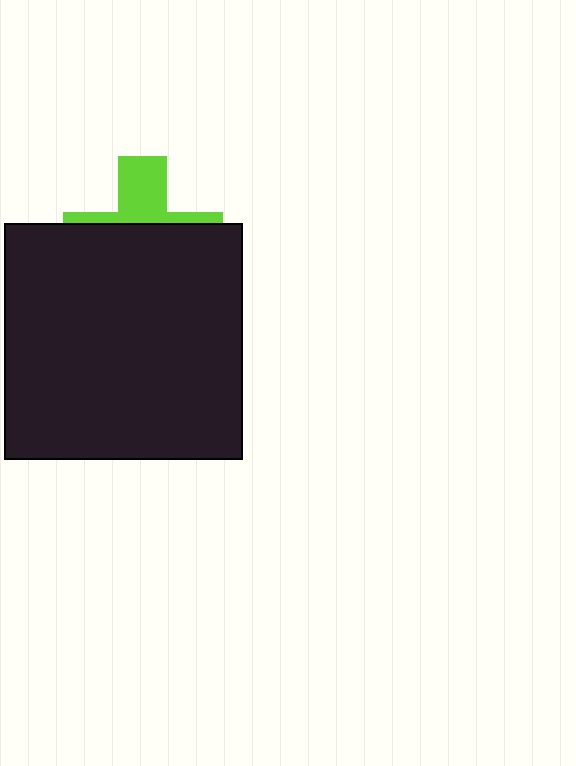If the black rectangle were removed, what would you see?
You would see the complete lime cross.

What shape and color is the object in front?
The object in front is a black rectangle.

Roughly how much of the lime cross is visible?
A small part of it is visible (roughly 35%).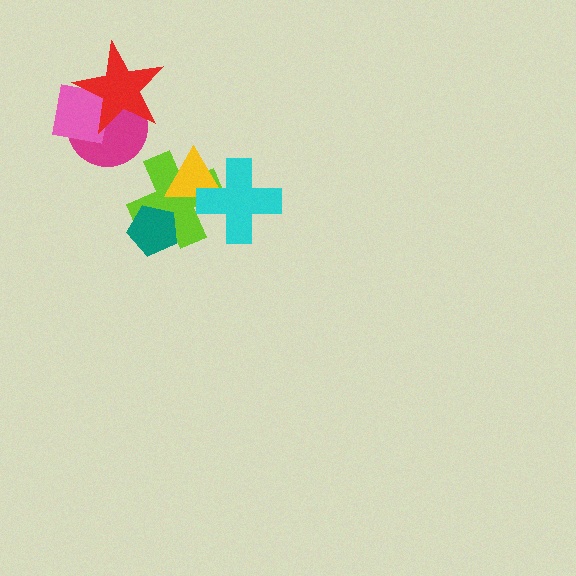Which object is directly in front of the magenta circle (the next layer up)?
The pink square is directly in front of the magenta circle.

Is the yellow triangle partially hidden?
Yes, it is partially covered by another shape.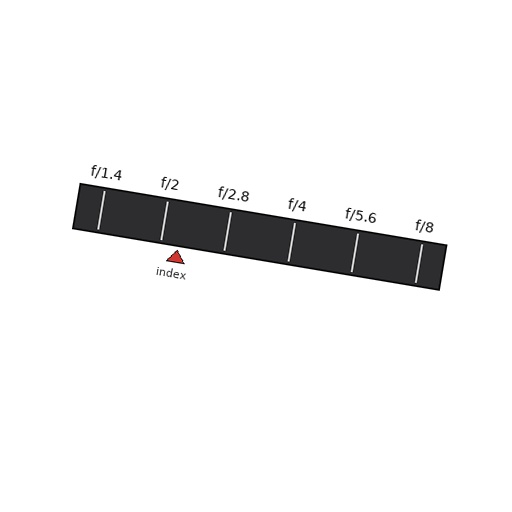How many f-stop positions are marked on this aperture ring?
There are 6 f-stop positions marked.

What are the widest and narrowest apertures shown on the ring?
The widest aperture shown is f/1.4 and the narrowest is f/8.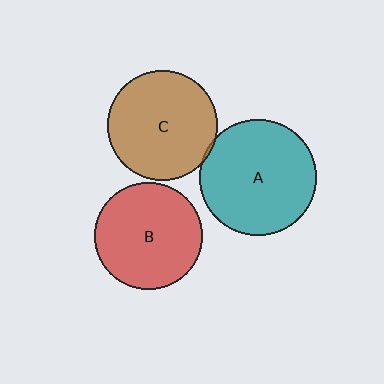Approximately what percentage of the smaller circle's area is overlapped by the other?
Approximately 5%.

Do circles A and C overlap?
Yes.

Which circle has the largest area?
Circle A (teal).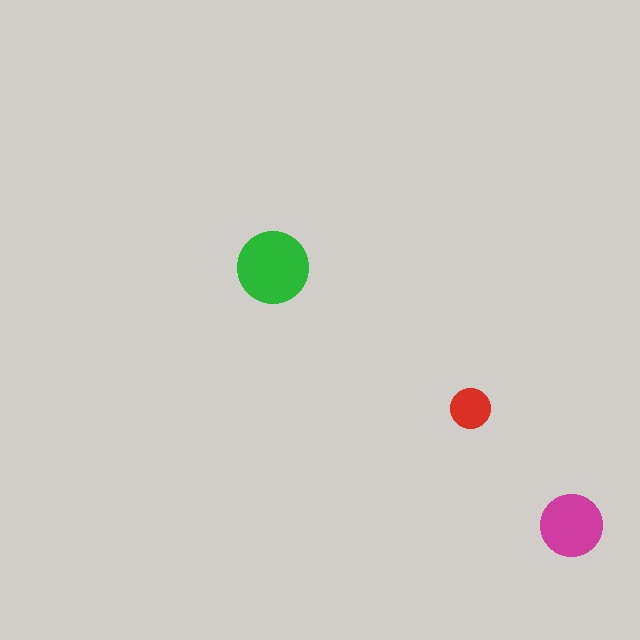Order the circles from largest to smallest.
the green one, the magenta one, the red one.